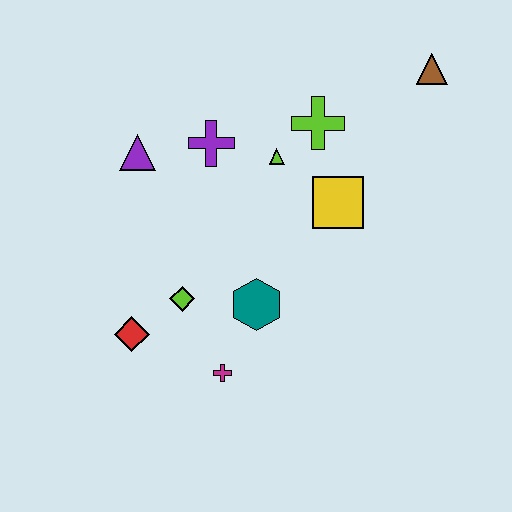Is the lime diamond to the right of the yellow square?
No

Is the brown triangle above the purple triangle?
Yes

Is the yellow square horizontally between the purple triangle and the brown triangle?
Yes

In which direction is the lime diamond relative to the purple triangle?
The lime diamond is below the purple triangle.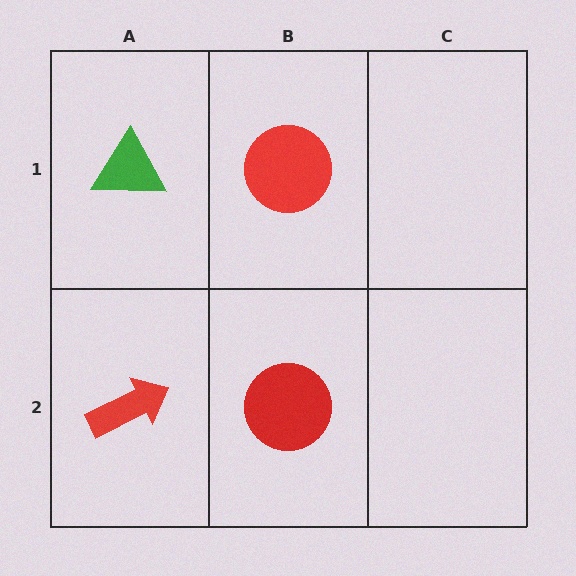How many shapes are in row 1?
2 shapes.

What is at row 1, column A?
A green triangle.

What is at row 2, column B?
A red circle.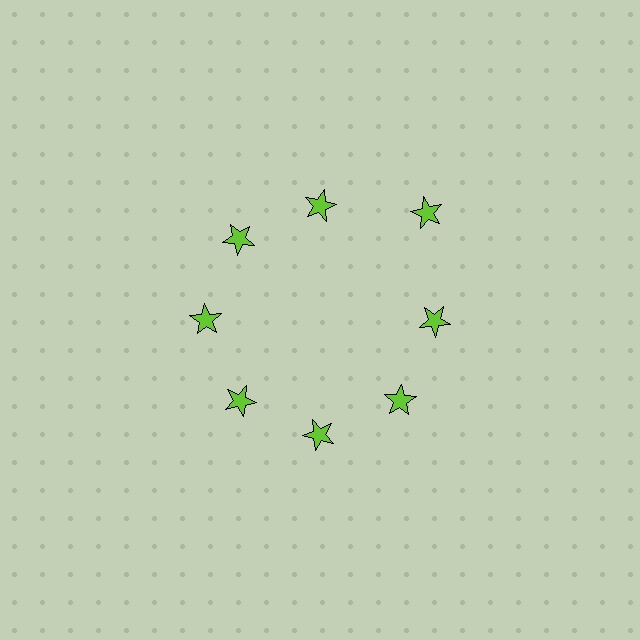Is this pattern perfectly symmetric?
No. The 8 lime stars are arranged in a ring, but one element near the 2 o'clock position is pushed outward from the center, breaking the 8-fold rotational symmetry.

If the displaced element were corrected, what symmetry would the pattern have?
It would have 8-fold rotational symmetry — the pattern would map onto itself every 45 degrees.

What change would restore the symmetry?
The symmetry would be restored by moving it inward, back onto the ring so that all 8 stars sit at equal angles and equal distance from the center.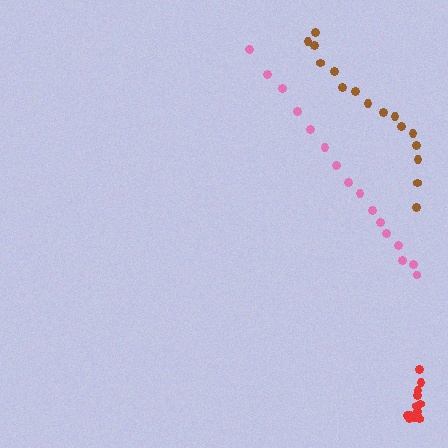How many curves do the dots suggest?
There are 3 distinct paths.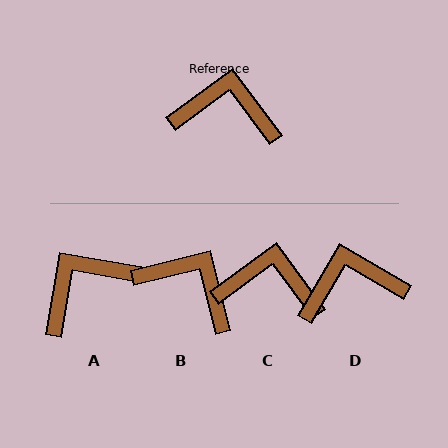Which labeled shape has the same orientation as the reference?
C.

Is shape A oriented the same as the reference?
No, it is off by about 44 degrees.